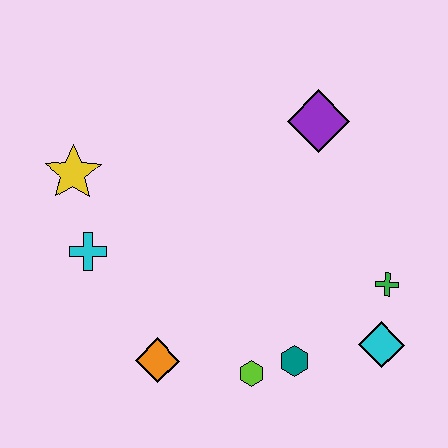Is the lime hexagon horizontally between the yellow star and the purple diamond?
Yes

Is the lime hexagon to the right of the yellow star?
Yes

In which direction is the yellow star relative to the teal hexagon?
The yellow star is to the left of the teal hexagon.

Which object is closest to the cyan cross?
The yellow star is closest to the cyan cross.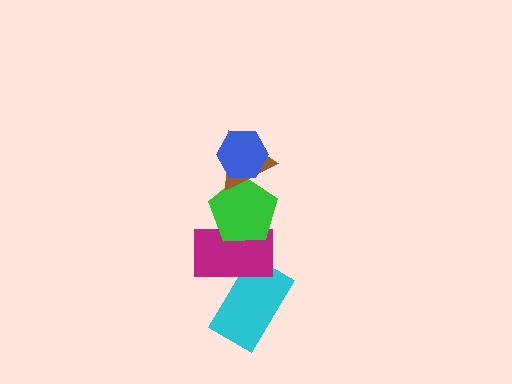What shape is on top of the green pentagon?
The brown triangle is on top of the green pentagon.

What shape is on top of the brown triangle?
The blue hexagon is on top of the brown triangle.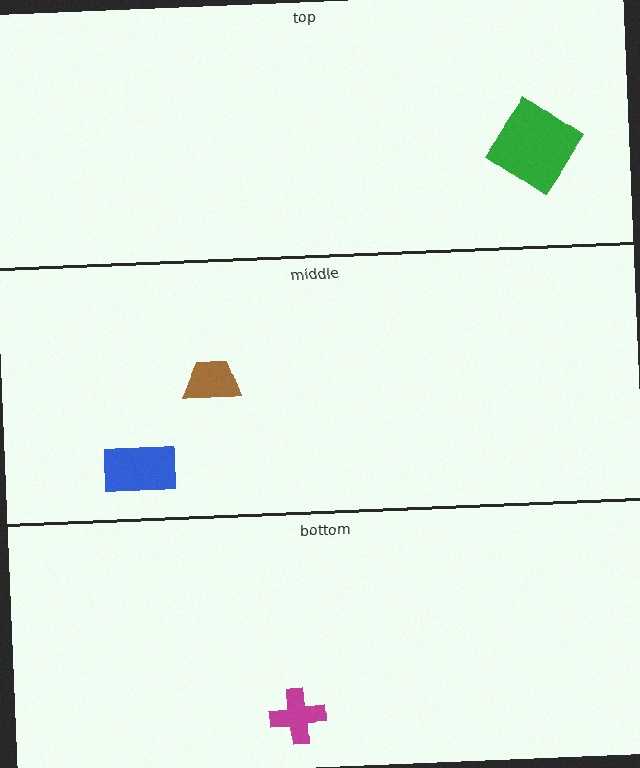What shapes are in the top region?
The green diamond.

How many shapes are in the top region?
1.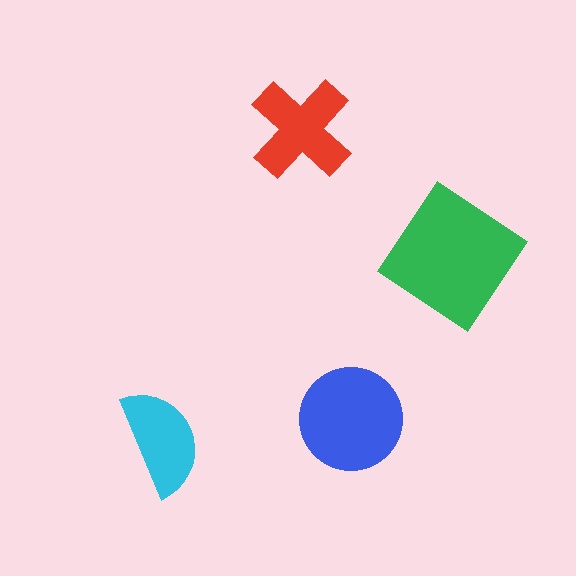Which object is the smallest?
The cyan semicircle.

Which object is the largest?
The green diamond.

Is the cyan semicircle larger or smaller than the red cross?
Smaller.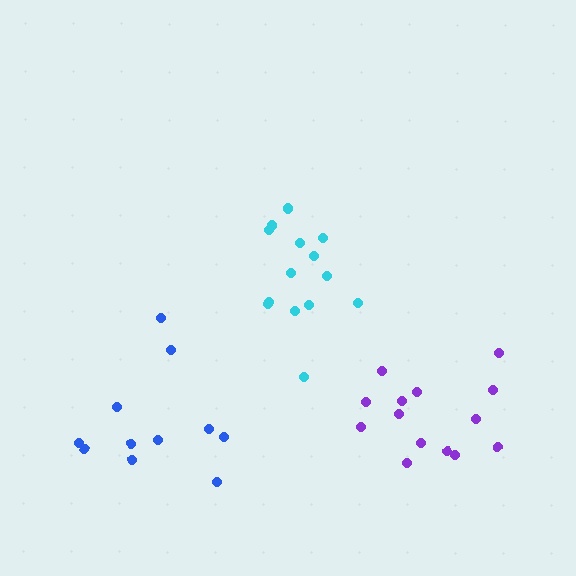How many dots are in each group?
Group 1: 11 dots, Group 2: 14 dots, Group 3: 14 dots (39 total).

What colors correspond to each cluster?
The clusters are colored: blue, purple, cyan.